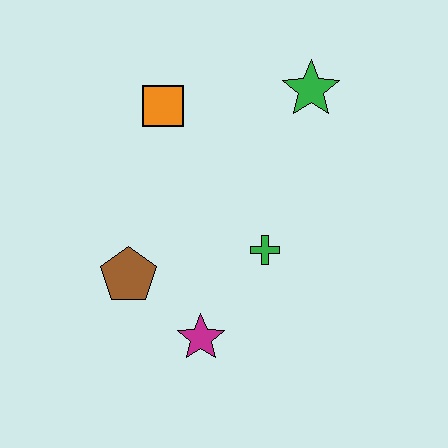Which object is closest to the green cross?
The magenta star is closest to the green cross.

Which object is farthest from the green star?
The magenta star is farthest from the green star.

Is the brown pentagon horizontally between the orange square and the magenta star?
No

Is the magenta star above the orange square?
No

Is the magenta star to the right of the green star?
No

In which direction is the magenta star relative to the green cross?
The magenta star is below the green cross.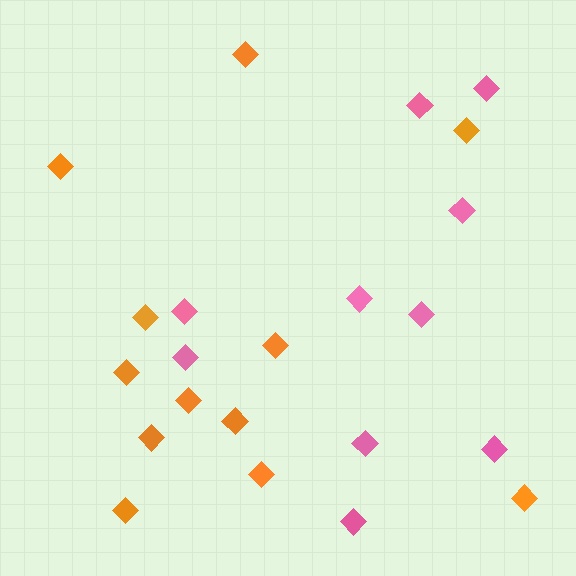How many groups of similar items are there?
There are 2 groups: one group of pink diamonds (10) and one group of orange diamonds (12).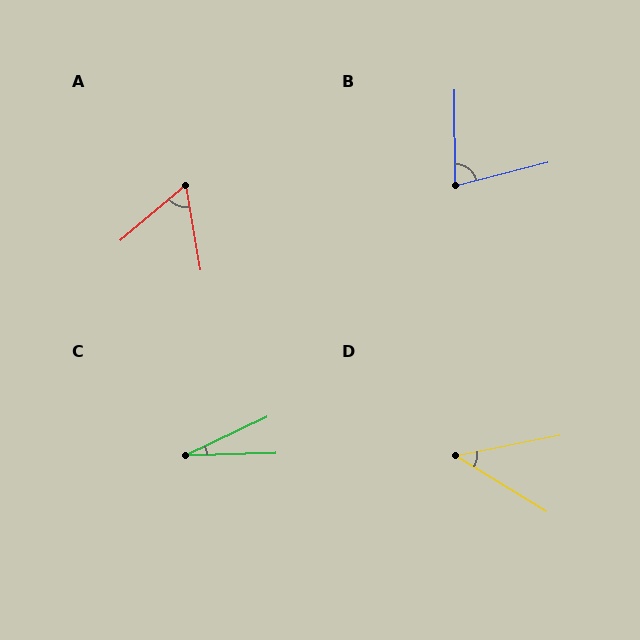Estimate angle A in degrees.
Approximately 59 degrees.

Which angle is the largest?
B, at approximately 76 degrees.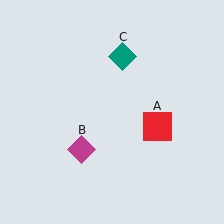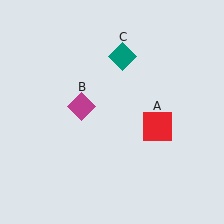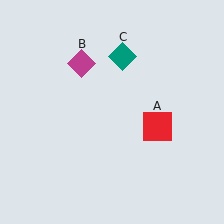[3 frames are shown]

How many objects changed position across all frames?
1 object changed position: magenta diamond (object B).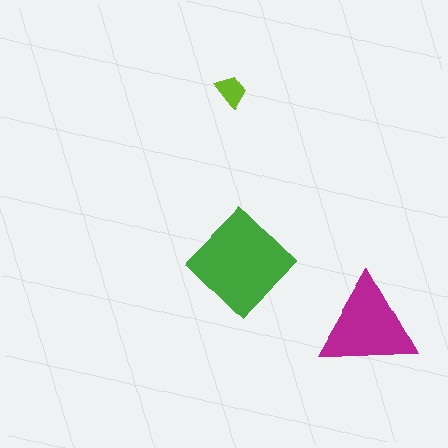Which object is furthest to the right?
The magenta triangle is rightmost.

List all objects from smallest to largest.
The lime trapezoid, the magenta triangle, the green diamond.